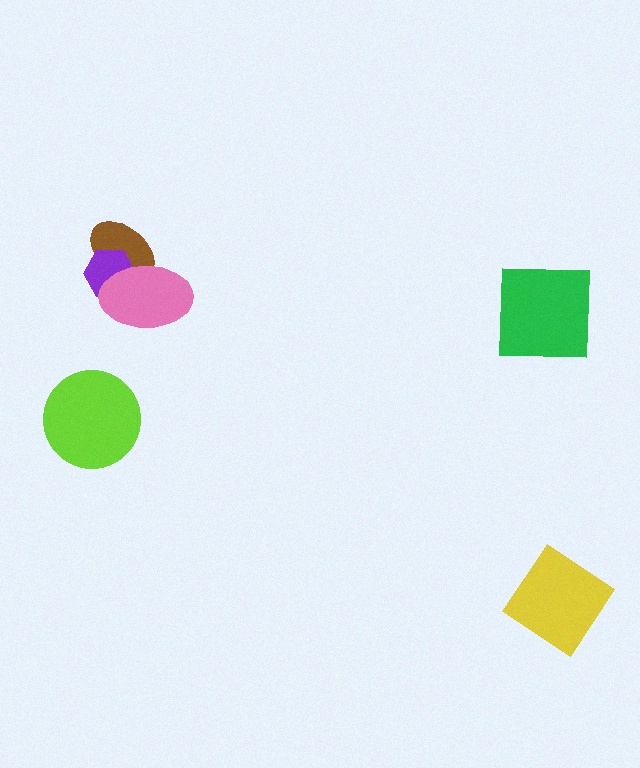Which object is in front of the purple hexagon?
The pink ellipse is in front of the purple hexagon.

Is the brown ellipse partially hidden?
Yes, it is partially covered by another shape.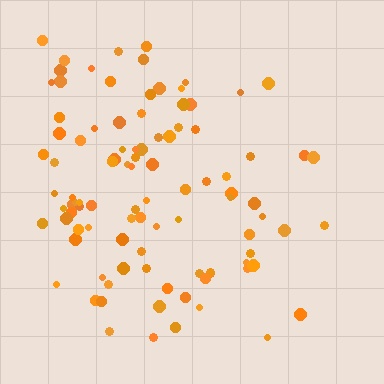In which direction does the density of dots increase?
From right to left, with the left side densest.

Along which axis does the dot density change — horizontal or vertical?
Horizontal.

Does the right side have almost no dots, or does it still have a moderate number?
Still a moderate number, just noticeably fewer than the left.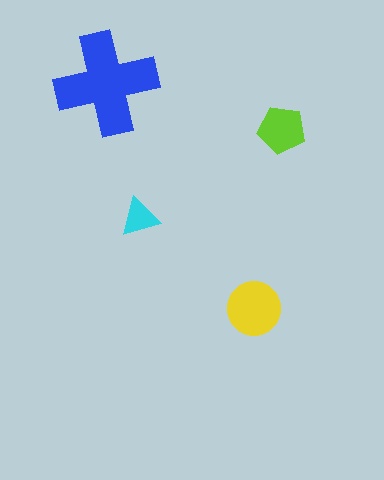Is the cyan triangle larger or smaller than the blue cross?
Smaller.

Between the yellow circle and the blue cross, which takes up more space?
The blue cross.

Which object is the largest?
The blue cross.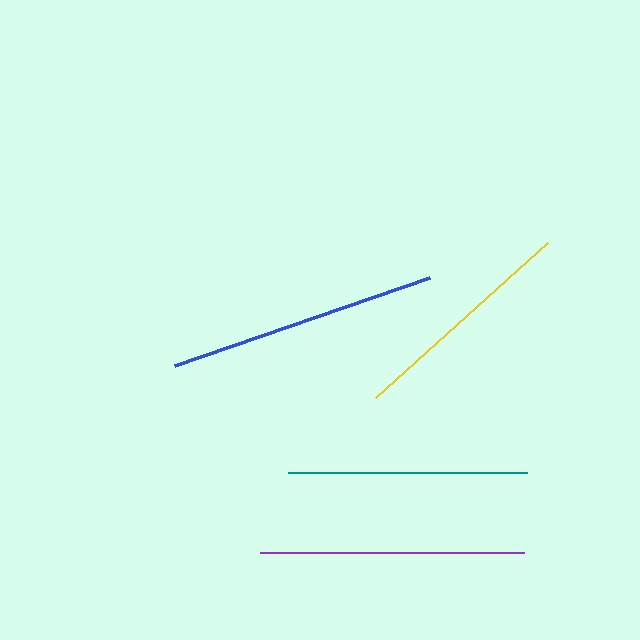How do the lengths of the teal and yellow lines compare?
The teal and yellow lines are approximately the same length.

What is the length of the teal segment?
The teal segment is approximately 239 pixels long.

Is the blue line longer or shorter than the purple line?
The blue line is longer than the purple line.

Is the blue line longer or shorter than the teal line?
The blue line is longer than the teal line.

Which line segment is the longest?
The blue line is the longest at approximately 270 pixels.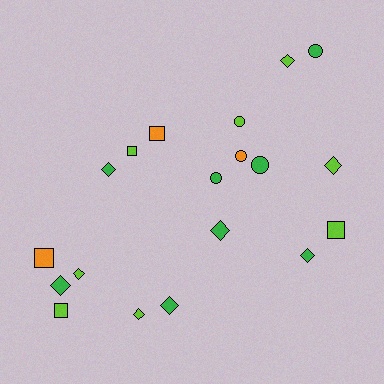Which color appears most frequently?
Green, with 8 objects.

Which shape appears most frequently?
Diamond, with 9 objects.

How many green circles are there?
There are 3 green circles.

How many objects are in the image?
There are 19 objects.